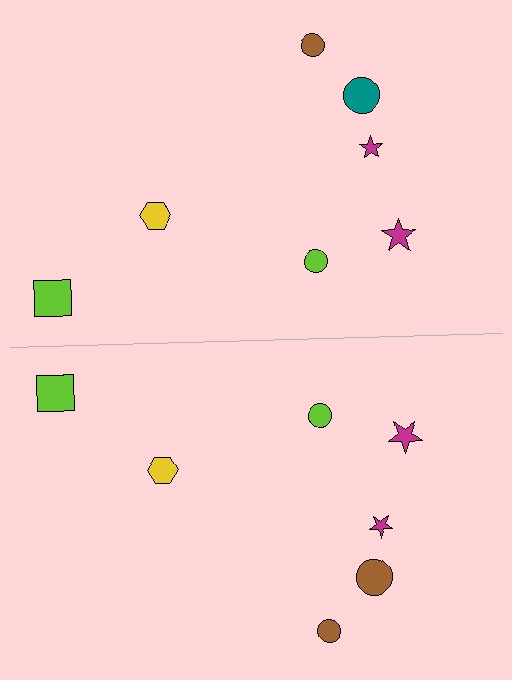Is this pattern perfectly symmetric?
No, the pattern is not perfectly symmetric. The brown circle on the bottom side breaks the symmetry — its mirror counterpart is teal.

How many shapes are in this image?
There are 14 shapes in this image.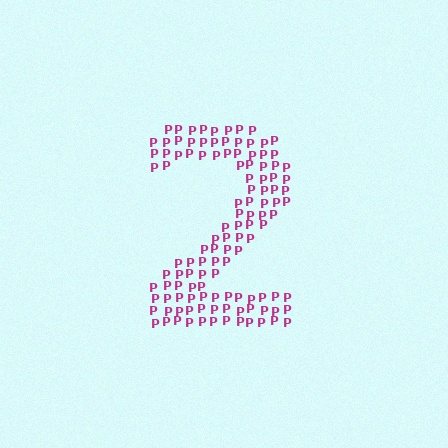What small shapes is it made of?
It is made of small letter P's.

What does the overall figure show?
The overall figure shows the digit 2.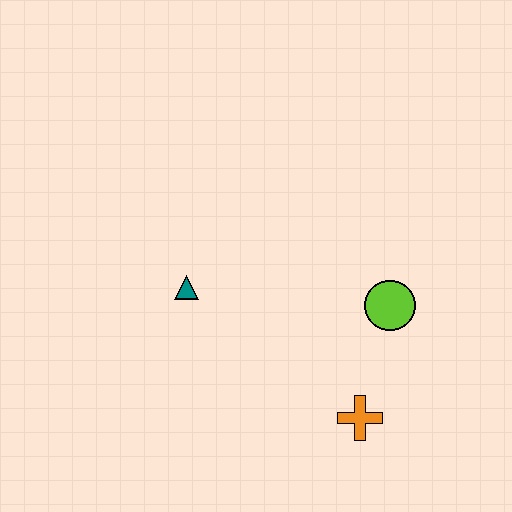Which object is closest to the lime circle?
The orange cross is closest to the lime circle.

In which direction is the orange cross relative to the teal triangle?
The orange cross is to the right of the teal triangle.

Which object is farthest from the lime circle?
The teal triangle is farthest from the lime circle.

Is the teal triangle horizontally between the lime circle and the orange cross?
No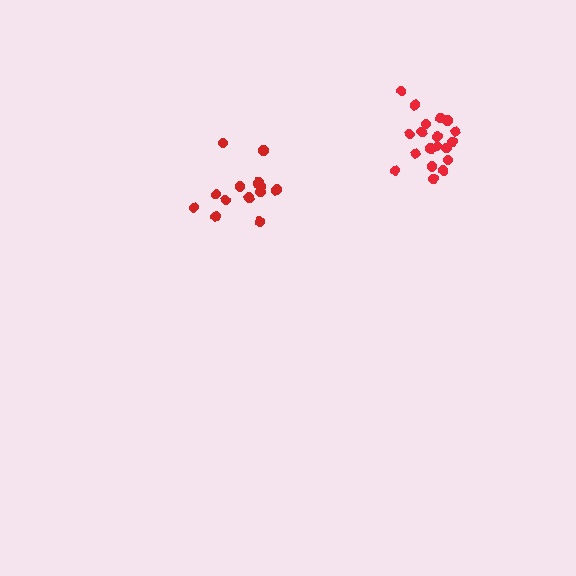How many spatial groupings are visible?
There are 2 spatial groupings.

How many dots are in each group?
Group 1: 19 dots, Group 2: 15 dots (34 total).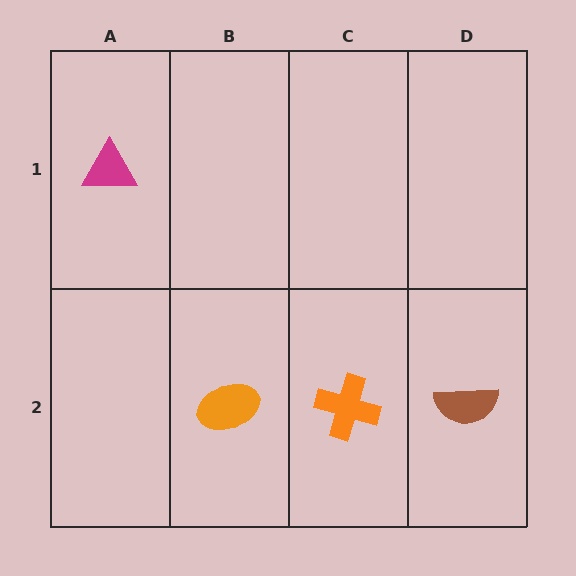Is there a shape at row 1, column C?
No, that cell is empty.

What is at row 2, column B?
An orange ellipse.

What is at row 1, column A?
A magenta triangle.